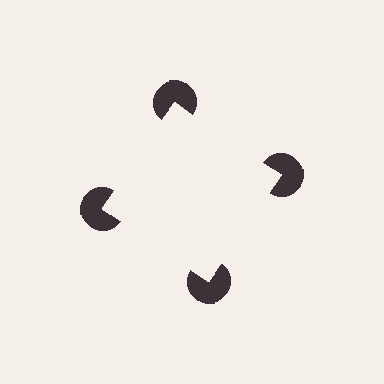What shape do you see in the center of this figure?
An illusory square — its edges are inferred from the aligned wedge cuts in the pac-man discs, not physically drawn.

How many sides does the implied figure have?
4 sides.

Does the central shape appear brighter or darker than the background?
It typically appears slightly brighter than the background, even though no actual brightness change is drawn.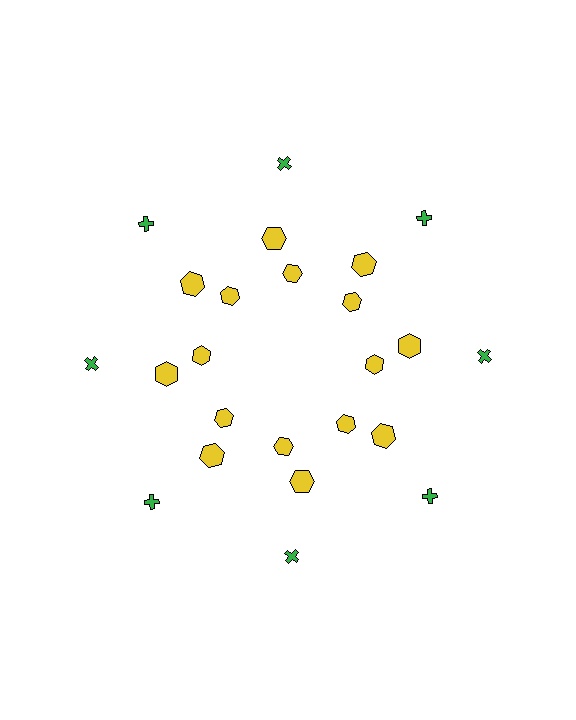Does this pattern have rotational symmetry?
Yes, this pattern has 8-fold rotational symmetry. It looks the same after rotating 45 degrees around the center.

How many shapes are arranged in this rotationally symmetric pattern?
There are 24 shapes, arranged in 8 groups of 3.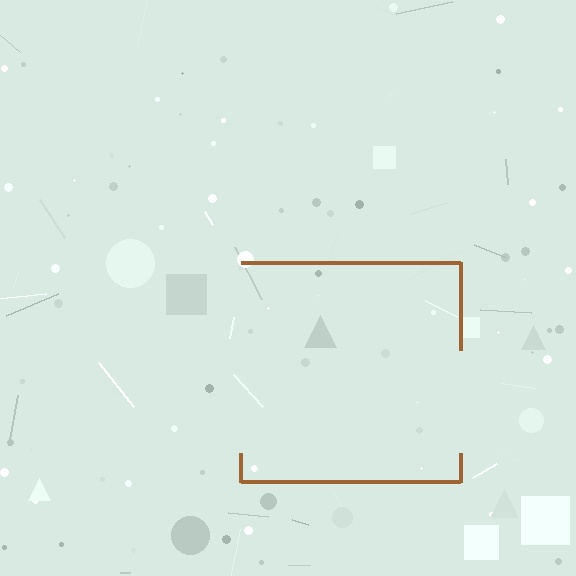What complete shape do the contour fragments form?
The contour fragments form a square.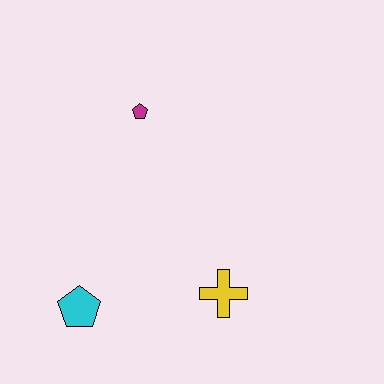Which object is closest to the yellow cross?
The cyan pentagon is closest to the yellow cross.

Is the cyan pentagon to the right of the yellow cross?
No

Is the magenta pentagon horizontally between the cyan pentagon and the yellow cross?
Yes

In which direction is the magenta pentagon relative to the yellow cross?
The magenta pentagon is above the yellow cross.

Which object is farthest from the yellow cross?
The magenta pentagon is farthest from the yellow cross.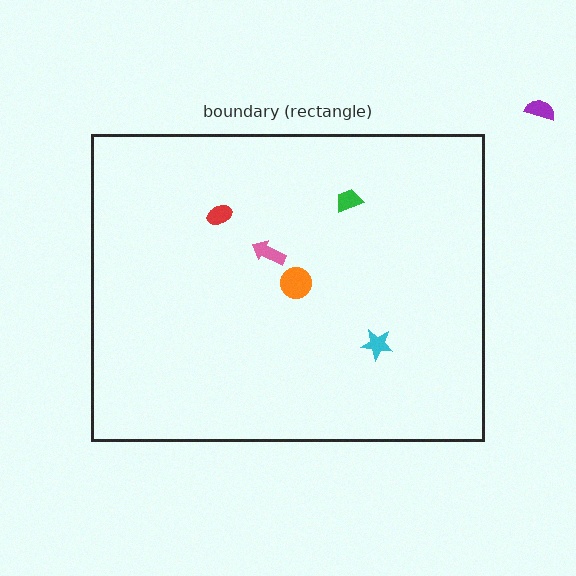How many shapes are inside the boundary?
5 inside, 1 outside.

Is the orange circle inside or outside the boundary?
Inside.